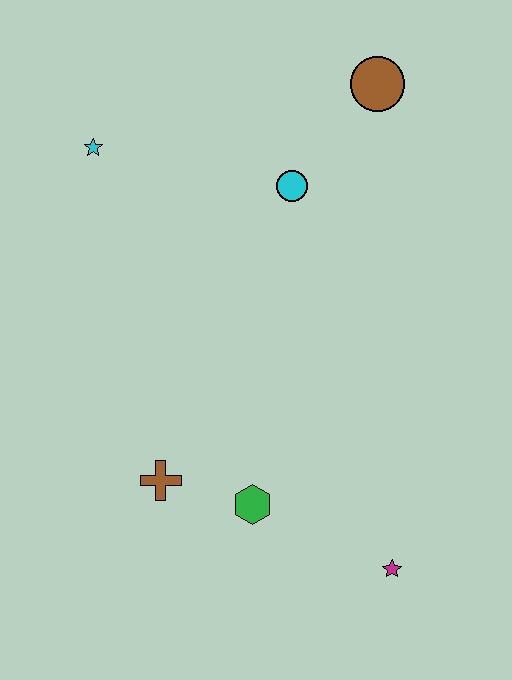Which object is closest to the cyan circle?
The brown circle is closest to the cyan circle.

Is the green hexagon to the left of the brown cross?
No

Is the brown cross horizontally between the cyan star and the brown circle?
Yes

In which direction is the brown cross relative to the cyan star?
The brown cross is below the cyan star.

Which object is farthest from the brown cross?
The brown circle is farthest from the brown cross.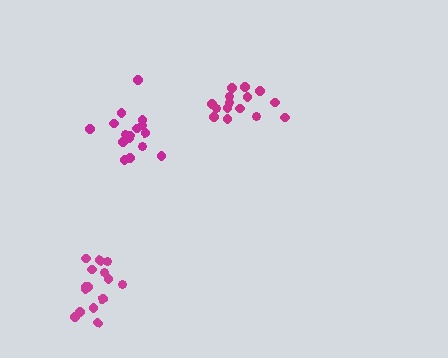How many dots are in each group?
Group 1: 16 dots, Group 2: 15 dots, Group 3: 15 dots (46 total).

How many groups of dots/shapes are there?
There are 3 groups.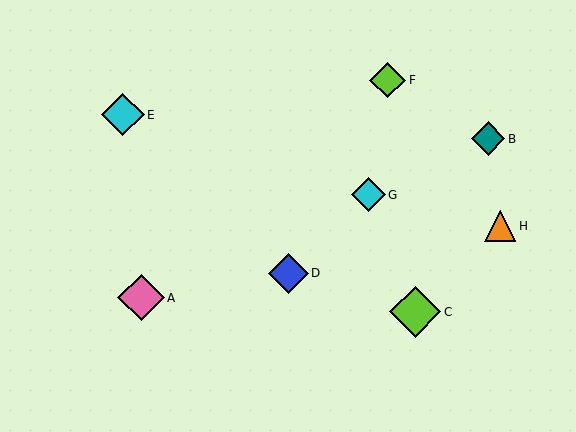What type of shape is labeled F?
Shape F is a lime diamond.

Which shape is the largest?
The lime diamond (labeled C) is the largest.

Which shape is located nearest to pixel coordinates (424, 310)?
The lime diamond (labeled C) at (415, 312) is nearest to that location.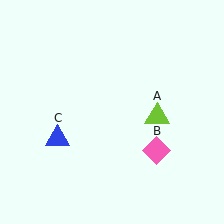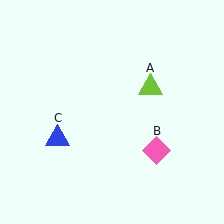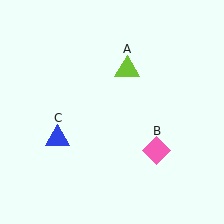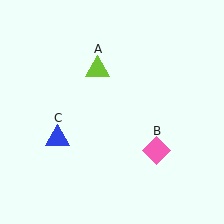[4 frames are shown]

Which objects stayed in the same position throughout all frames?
Pink diamond (object B) and blue triangle (object C) remained stationary.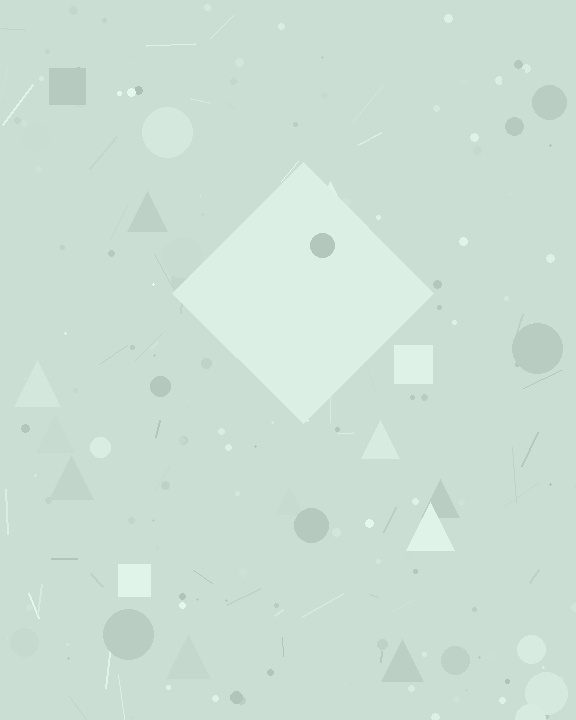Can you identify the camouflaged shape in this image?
The camouflaged shape is a diamond.